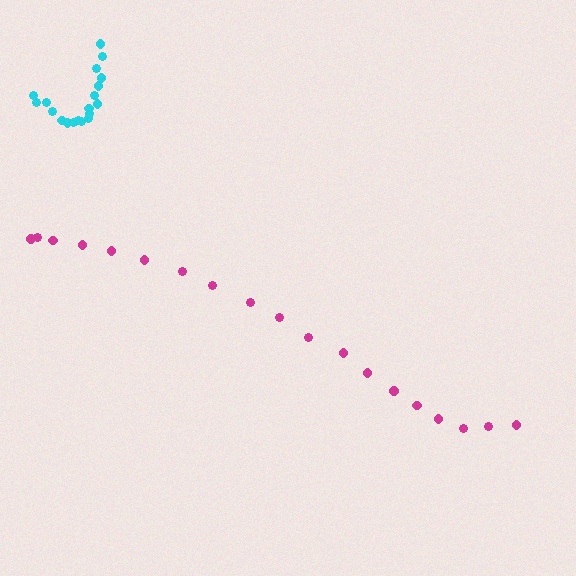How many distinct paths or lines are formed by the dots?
There are 2 distinct paths.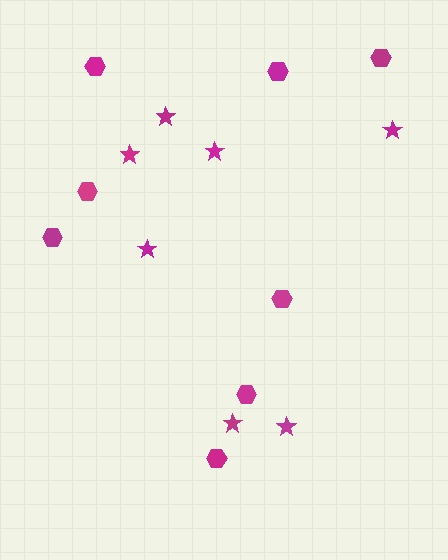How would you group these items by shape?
There are 2 groups: one group of stars (7) and one group of hexagons (8).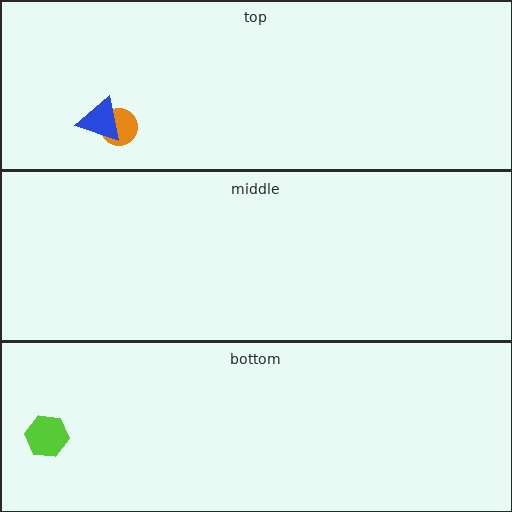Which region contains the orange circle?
The top region.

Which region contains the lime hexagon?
The bottom region.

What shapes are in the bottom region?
The lime hexagon.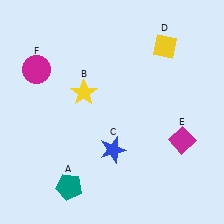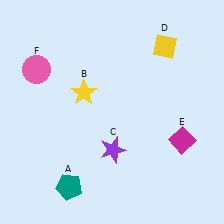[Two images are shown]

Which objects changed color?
C changed from blue to purple. F changed from magenta to pink.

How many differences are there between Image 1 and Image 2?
There are 2 differences between the two images.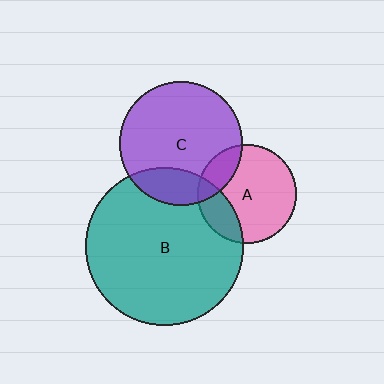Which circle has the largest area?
Circle B (teal).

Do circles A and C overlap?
Yes.